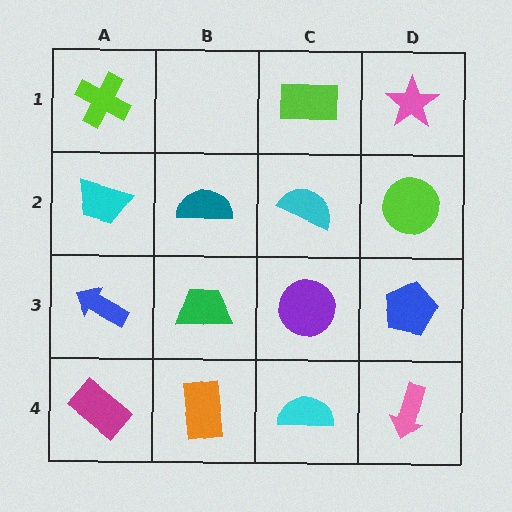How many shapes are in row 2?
4 shapes.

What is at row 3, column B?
A green trapezoid.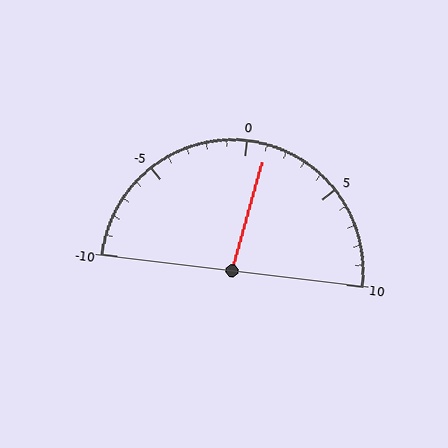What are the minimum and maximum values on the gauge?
The gauge ranges from -10 to 10.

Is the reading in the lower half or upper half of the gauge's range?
The reading is in the upper half of the range (-10 to 10).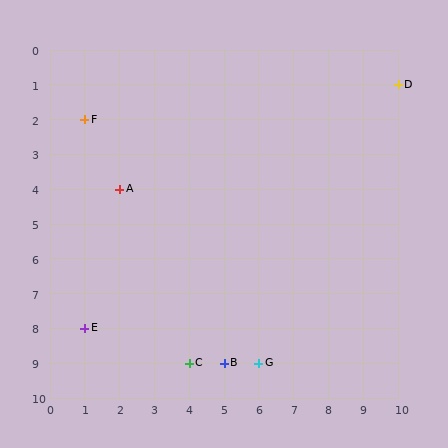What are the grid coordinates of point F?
Point F is at grid coordinates (1, 2).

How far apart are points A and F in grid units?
Points A and F are 1 column and 2 rows apart (about 2.2 grid units diagonally).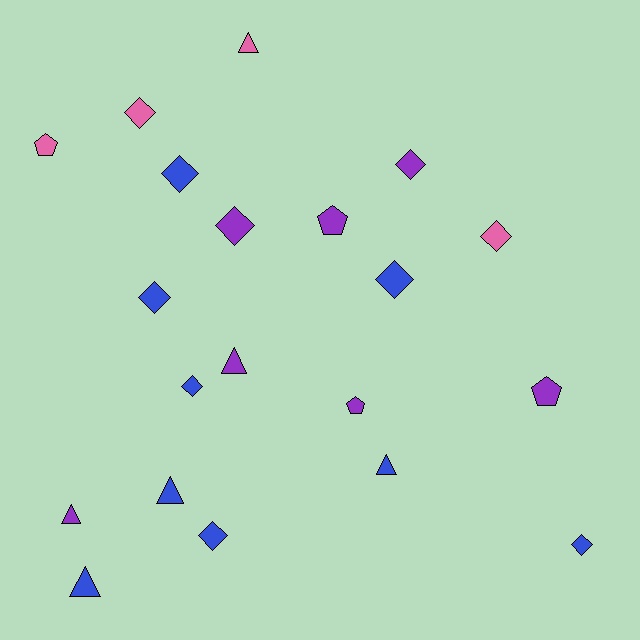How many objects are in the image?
There are 20 objects.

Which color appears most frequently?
Blue, with 9 objects.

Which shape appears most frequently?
Diamond, with 10 objects.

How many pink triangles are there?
There is 1 pink triangle.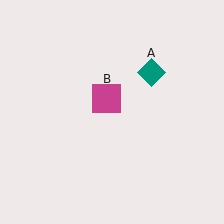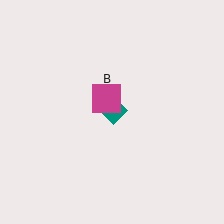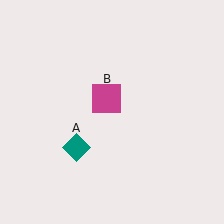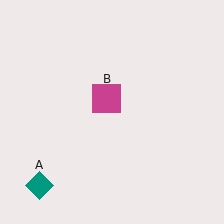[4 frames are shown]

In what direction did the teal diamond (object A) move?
The teal diamond (object A) moved down and to the left.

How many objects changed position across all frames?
1 object changed position: teal diamond (object A).